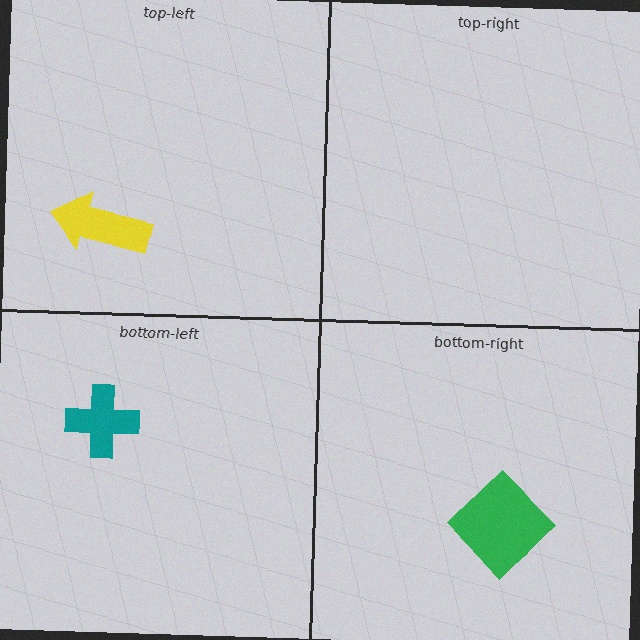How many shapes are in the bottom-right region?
1.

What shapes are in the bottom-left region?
The teal cross.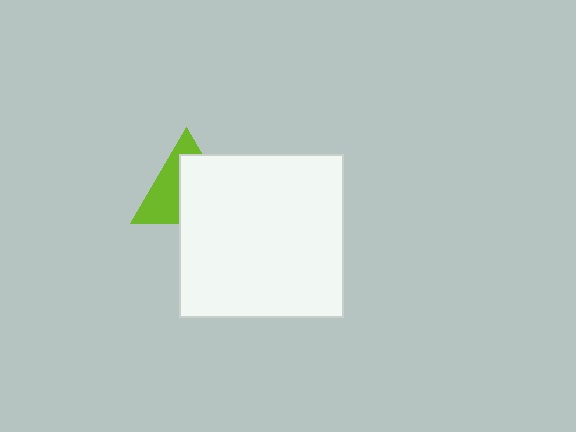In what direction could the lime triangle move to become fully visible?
The lime triangle could move toward the upper-left. That would shift it out from behind the white square entirely.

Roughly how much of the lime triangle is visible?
A small part of it is visible (roughly 45%).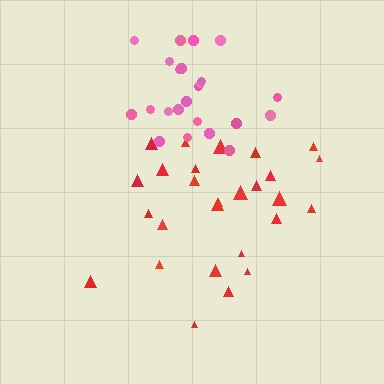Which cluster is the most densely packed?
Pink.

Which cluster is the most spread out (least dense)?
Red.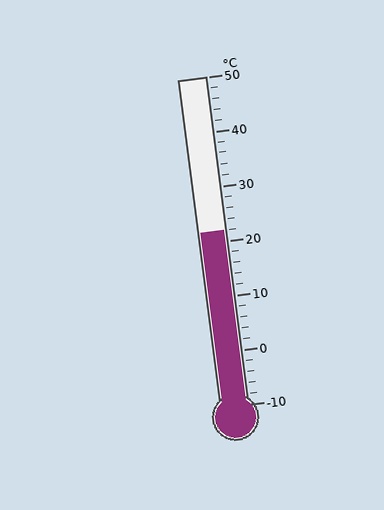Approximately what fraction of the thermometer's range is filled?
The thermometer is filled to approximately 55% of its range.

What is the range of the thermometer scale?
The thermometer scale ranges from -10°C to 50°C.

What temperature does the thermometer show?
The thermometer shows approximately 22°C.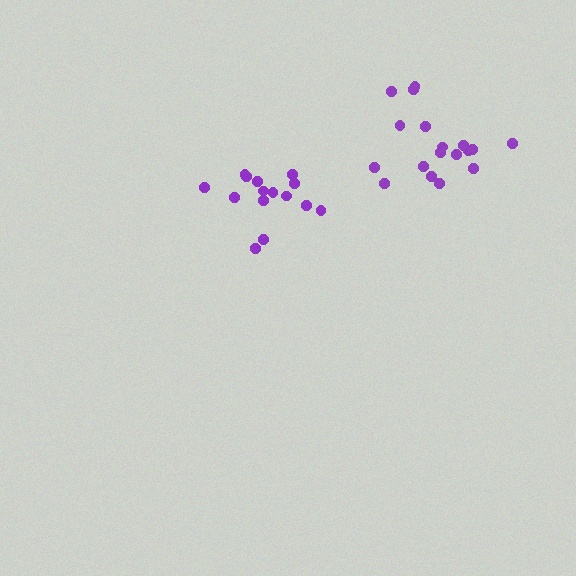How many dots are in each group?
Group 1: 15 dots, Group 2: 18 dots (33 total).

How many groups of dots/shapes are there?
There are 2 groups.